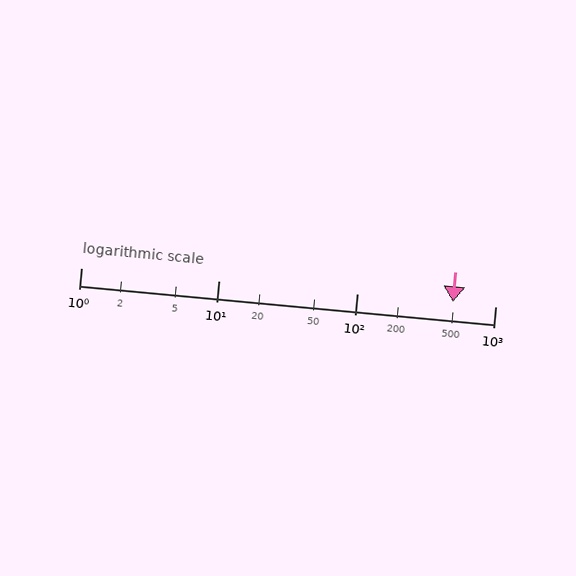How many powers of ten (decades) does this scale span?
The scale spans 3 decades, from 1 to 1000.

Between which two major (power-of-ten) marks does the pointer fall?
The pointer is between 100 and 1000.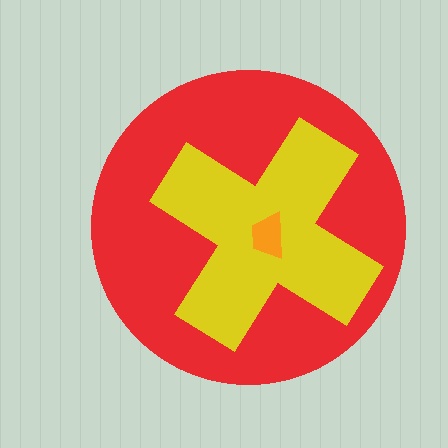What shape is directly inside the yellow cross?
The orange trapezoid.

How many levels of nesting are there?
3.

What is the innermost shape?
The orange trapezoid.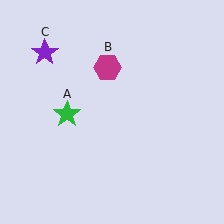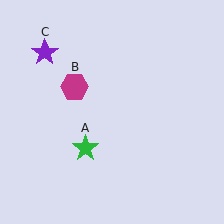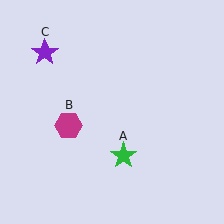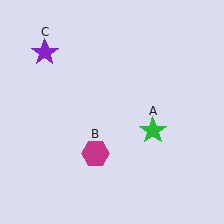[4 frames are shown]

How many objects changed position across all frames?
2 objects changed position: green star (object A), magenta hexagon (object B).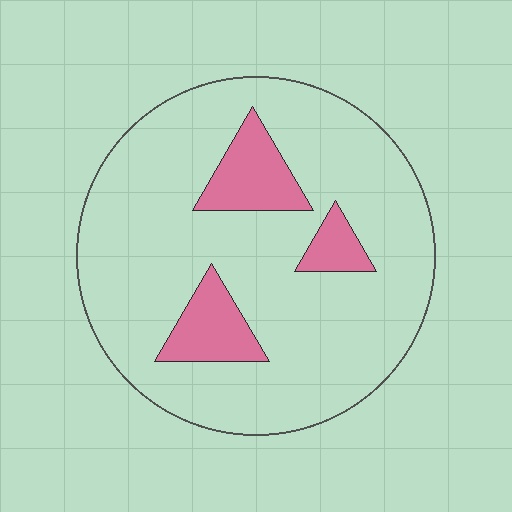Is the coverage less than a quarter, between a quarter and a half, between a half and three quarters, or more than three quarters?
Less than a quarter.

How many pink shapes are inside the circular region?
3.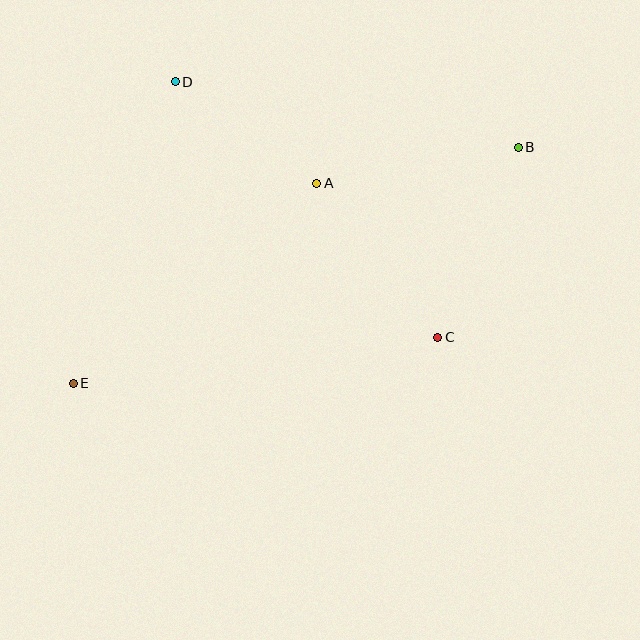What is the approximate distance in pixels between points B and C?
The distance between B and C is approximately 206 pixels.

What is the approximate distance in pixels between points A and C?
The distance between A and C is approximately 196 pixels.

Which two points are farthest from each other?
Points B and E are farthest from each other.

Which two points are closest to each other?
Points A and D are closest to each other.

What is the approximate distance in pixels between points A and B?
The distance between A and B is approximately 205 pixels.